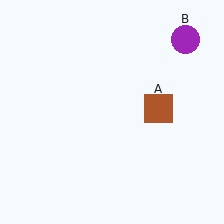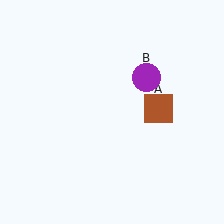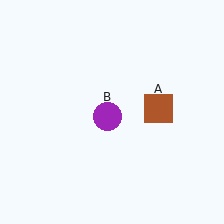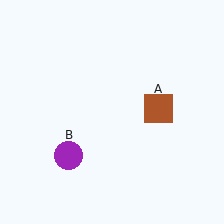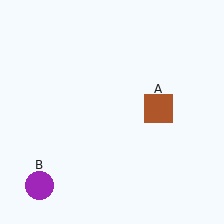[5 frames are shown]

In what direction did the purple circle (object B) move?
The purple circle (object B) moved down and to the left.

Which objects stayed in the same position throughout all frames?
Brown square (object A) remained stationary.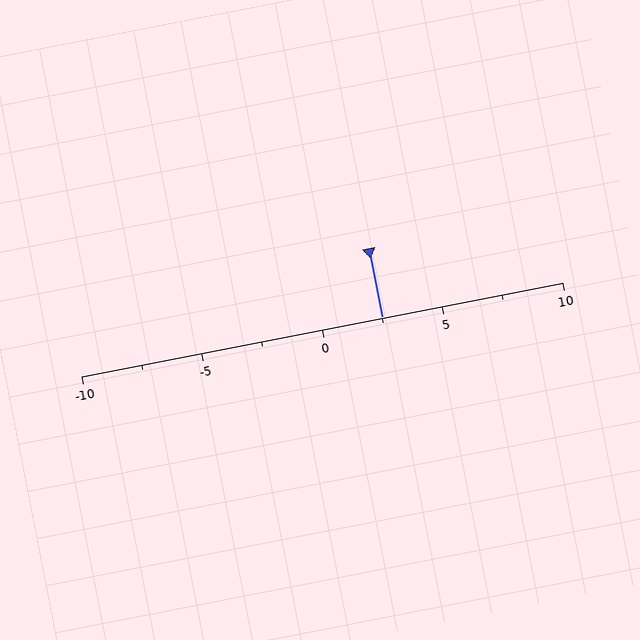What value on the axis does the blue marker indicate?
The marker indicates approximately 2.5.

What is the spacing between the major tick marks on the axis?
The major ticks are spaced 5 apart.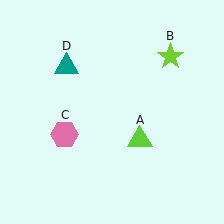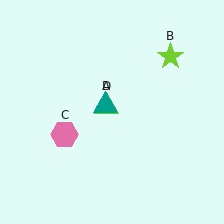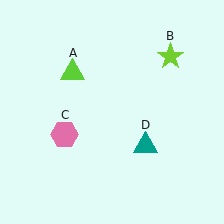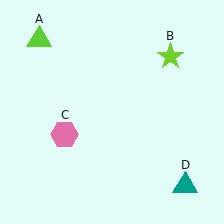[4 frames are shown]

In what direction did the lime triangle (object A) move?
The lime triangle (object A) moved up and to the left.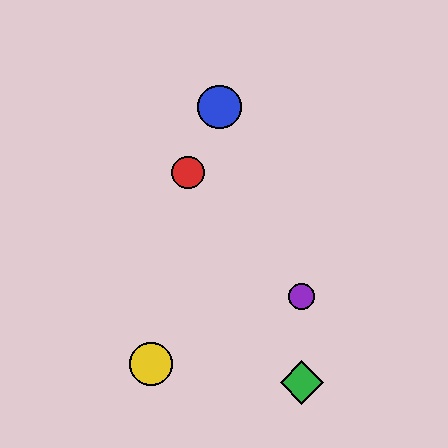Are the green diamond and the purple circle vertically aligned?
Yes, both are at x≈302.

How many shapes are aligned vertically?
2 shapes (the green diamond, the purple circle) are aligned vertically.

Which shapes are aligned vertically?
The green diamond, the purple circle are aligned vertically.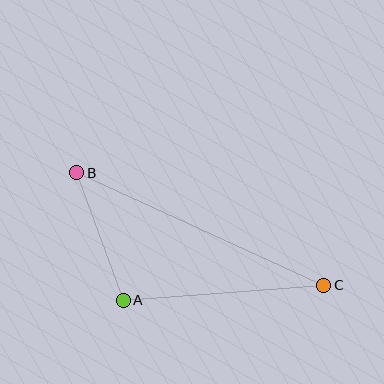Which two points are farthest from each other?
Points B and C are farthest from each other.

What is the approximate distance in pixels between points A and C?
The distance between A and C is approximately 201 pixels.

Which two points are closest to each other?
Points A and B are closest to each other.